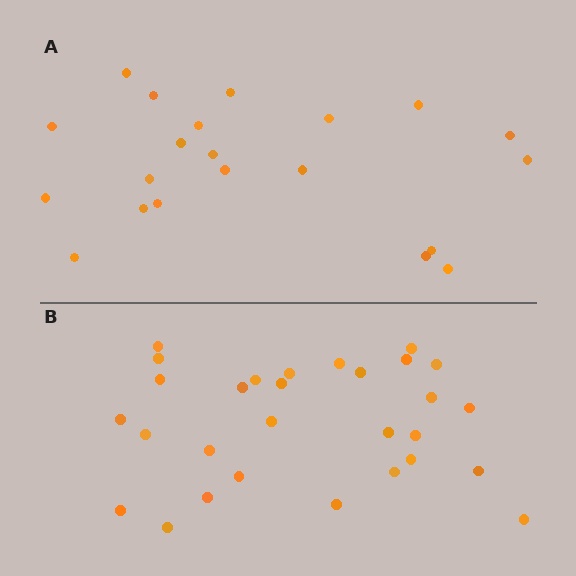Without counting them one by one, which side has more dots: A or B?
Region B (the bottom region) has more dots.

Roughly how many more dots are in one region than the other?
Region B has roughly 8 or so more dots than region A.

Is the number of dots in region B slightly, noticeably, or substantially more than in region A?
Region B has noticeably more, but not dramatically so. The ratio is roughly 1.4 to 1.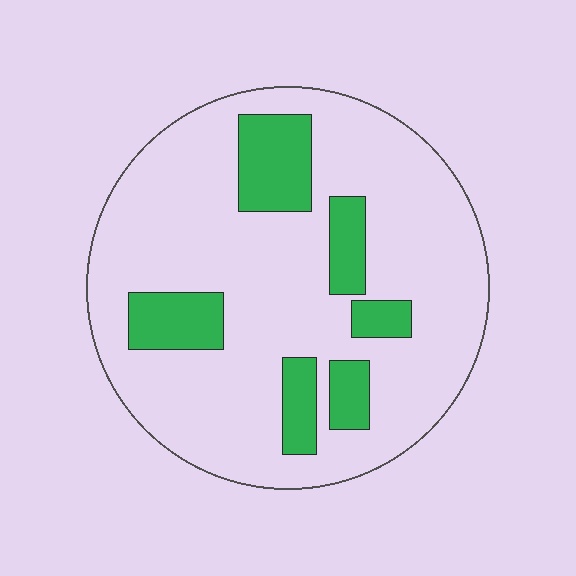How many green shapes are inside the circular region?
6.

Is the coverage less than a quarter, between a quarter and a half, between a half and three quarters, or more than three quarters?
Less than a quarter.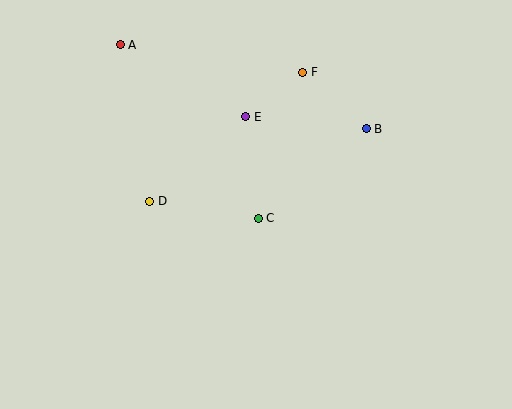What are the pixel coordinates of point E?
Point E is at (246, 117).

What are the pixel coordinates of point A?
Point A is at (120, 45).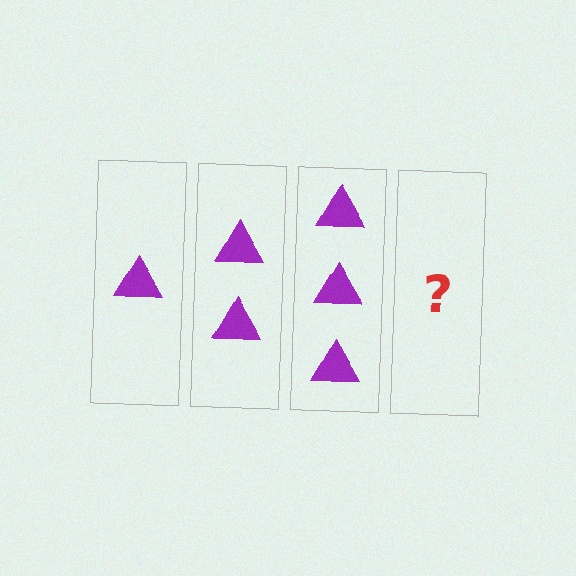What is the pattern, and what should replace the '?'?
The pattern is that each step adds one more triangle. The '?' should be 4 triangles.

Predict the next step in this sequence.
The next step is 4 triangles.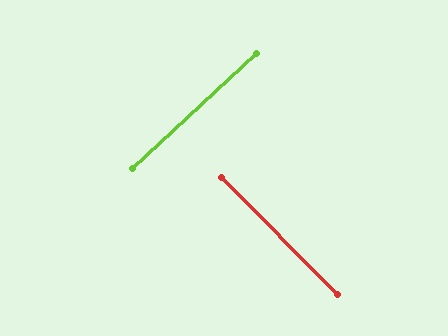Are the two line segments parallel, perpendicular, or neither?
Perpendicular — they meet at approximately 88°.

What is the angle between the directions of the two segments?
Approximately 88 degrees.